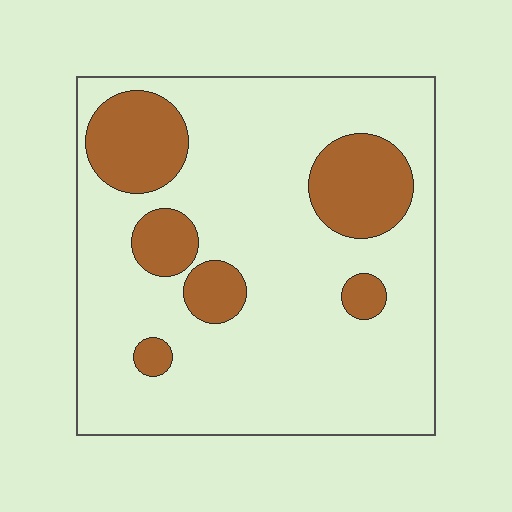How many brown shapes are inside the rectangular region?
6.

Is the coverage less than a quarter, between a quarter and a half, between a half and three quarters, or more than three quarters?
Less than a quarter.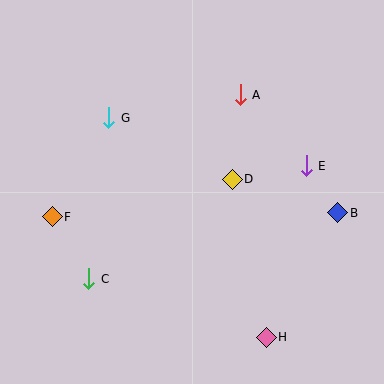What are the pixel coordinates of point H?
Point H is at (266, 337).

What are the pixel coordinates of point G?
Point G is at (109, 118).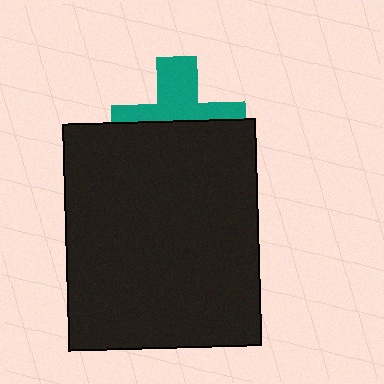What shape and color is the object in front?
The object in front is a black rectangle.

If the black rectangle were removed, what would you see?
You would see the complete teal cross.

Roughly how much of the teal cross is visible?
A small part of it is visible (roughly 43%).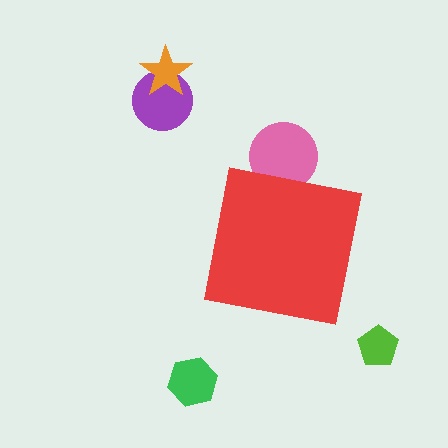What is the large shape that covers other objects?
A red square.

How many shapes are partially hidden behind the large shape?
1 shape is partially hidden.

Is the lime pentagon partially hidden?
No, the lime pentagon is fully visible.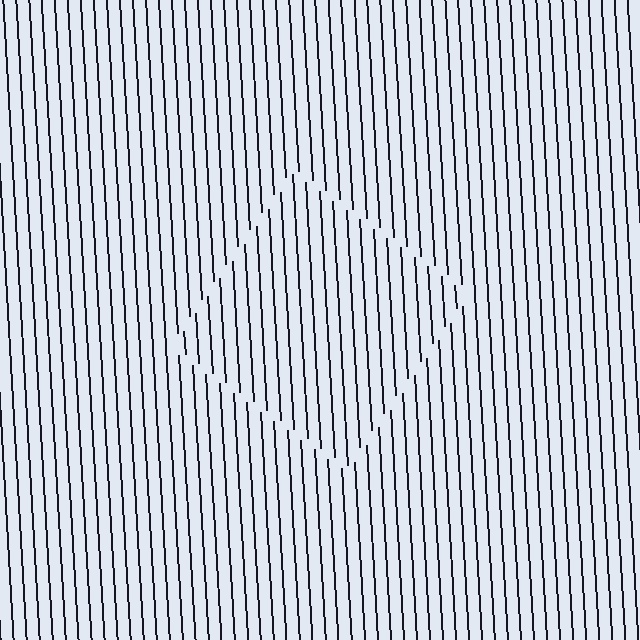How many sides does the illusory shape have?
4 sides — the line-ends trace a square.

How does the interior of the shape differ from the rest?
The interior of the shape contains the same grating, shifted by half a period — the contour is defined by the phase discontinuity where line-ends from the inner and outer gratings abut.